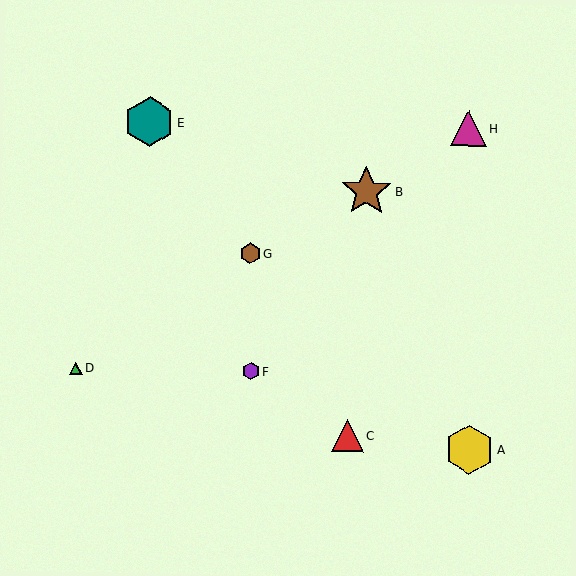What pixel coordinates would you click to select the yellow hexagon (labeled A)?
Click at (469, 449) to select the yellow hexagon A.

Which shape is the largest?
The brown star (labeled B) is the largest.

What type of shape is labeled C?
Shape C is a red triangle.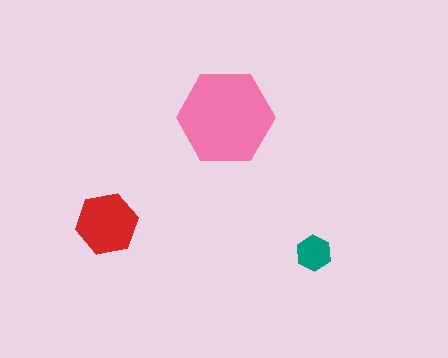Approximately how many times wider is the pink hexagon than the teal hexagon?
About 2.5 times wider.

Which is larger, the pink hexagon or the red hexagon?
The pink one.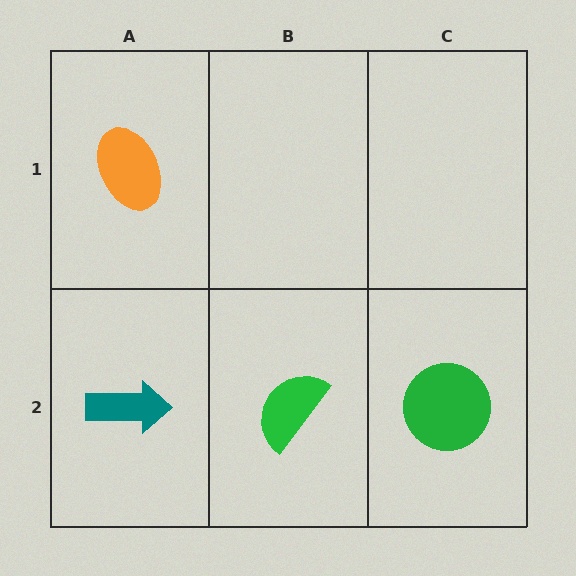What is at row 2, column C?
A green circle.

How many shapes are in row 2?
3 shapes.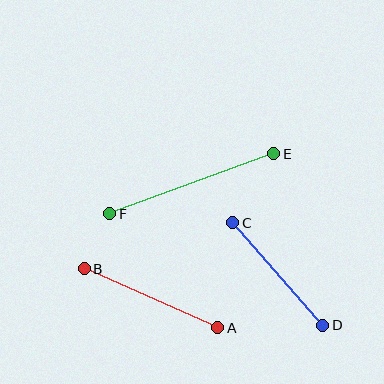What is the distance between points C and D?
The distance is approximately 137 pixels.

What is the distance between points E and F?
The distance is approximately 175 pixels.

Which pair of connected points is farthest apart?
Points E and F are farthest apart.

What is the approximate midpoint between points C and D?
The midpoint is at approximately (278, 274) pixels.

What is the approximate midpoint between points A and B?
The midpoint is at approximately (151, 298) pixels.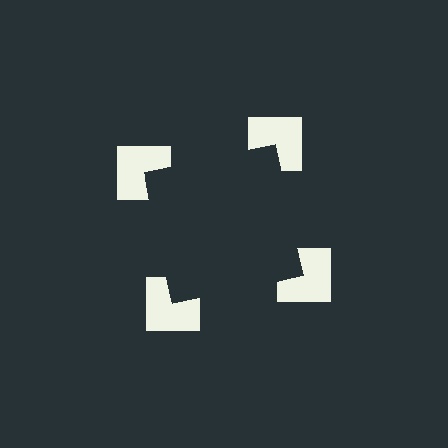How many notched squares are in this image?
There are 4 — one at each vertex of the illusory square.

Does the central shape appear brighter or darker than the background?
It typically appears slightly darker than the background, even though no actual brightness change is drawn.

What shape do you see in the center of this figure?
An illusory square — its edges are inferred from the aligned wedge cuts in the notched squares, not physically drawn.